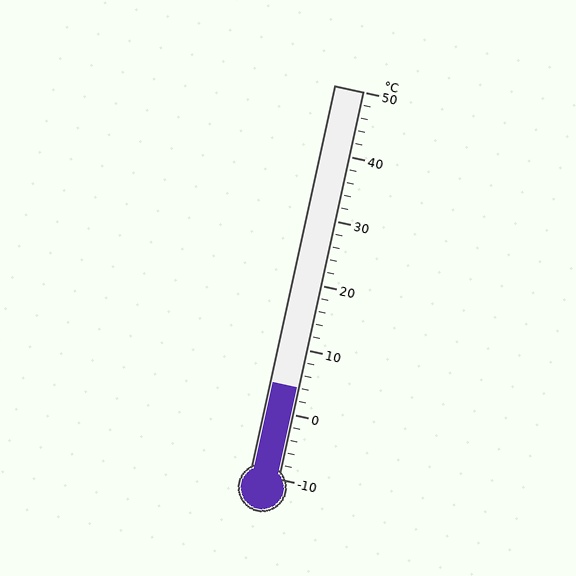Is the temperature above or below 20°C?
The temperature is below 20°C.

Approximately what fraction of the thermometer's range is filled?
The thermometer is filled to approximately 25% of its range.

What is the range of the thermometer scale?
The thermometer scale ranges from -10°C to 50°C.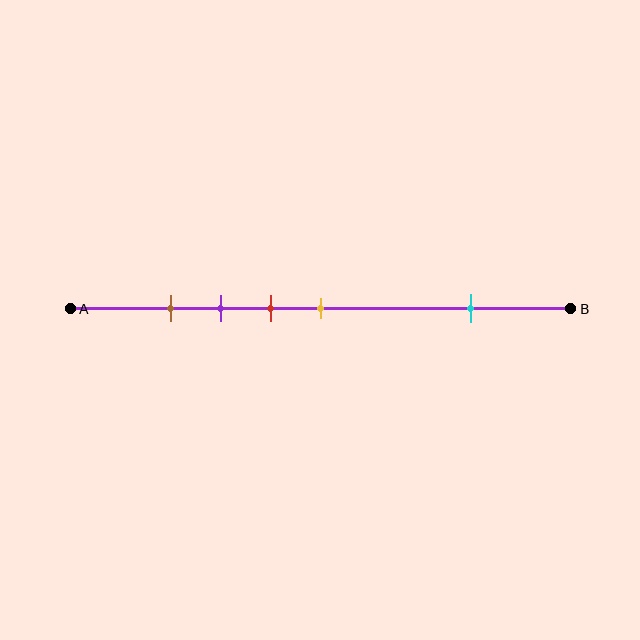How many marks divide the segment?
There are 5 marks dividing the segment.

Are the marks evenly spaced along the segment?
No, the marks are not evenly spaced.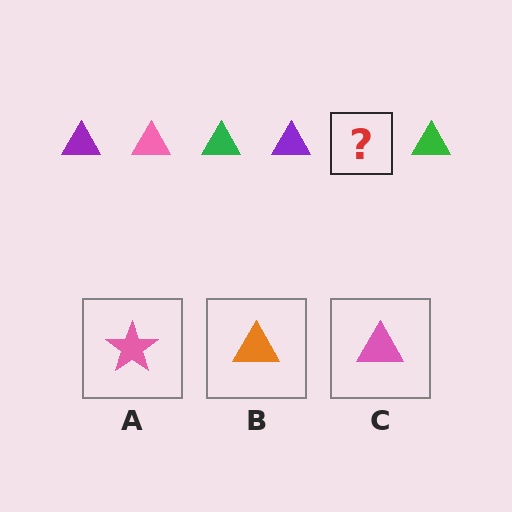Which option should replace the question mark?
Option C.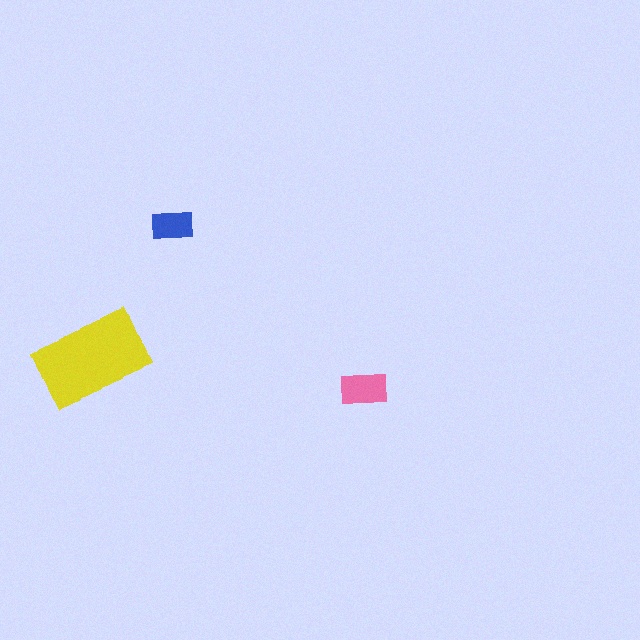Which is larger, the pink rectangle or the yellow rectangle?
The yellow one.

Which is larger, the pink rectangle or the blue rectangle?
The pink one.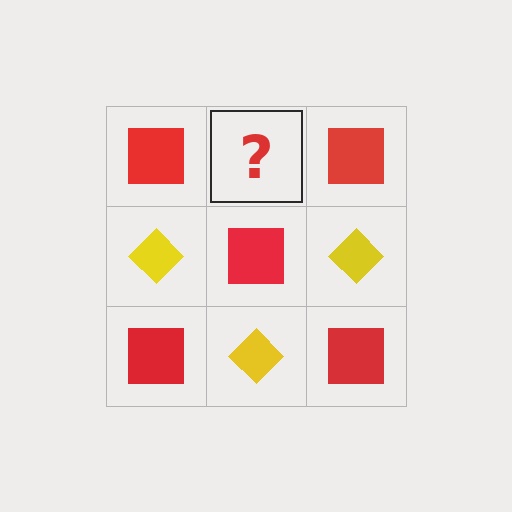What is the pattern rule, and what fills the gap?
The rule is that it alternates red square and yellow diamond in a checkerboard pattern. The gap should be filled with a yellow diamond.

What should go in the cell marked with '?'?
The missing cell should contain a yellow diamond.